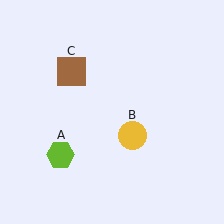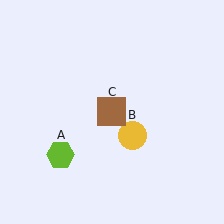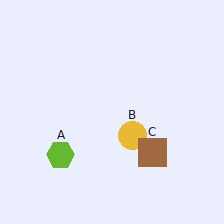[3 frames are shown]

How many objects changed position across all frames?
1 object changed position: brown square (object C).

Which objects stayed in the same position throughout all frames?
Lime hexagon (object A) and yellow circle (object B) remained stationary.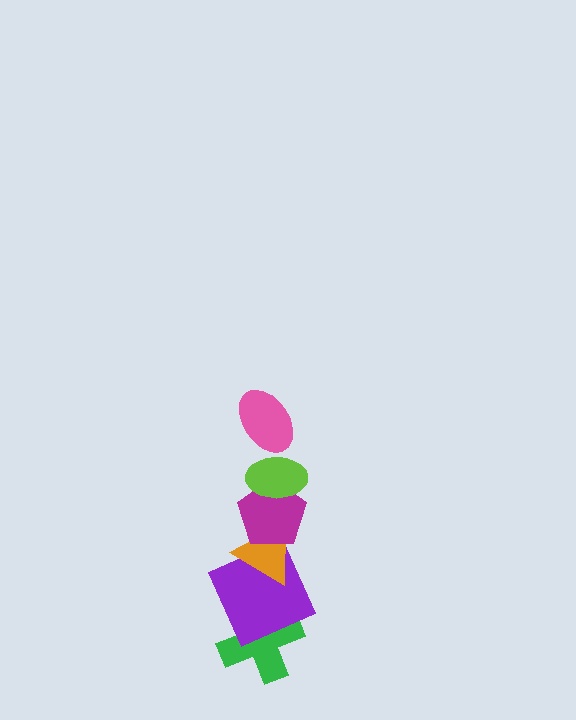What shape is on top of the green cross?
The purple square is on top of the green cross.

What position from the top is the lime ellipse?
The lime ellipse is 2nd from the top.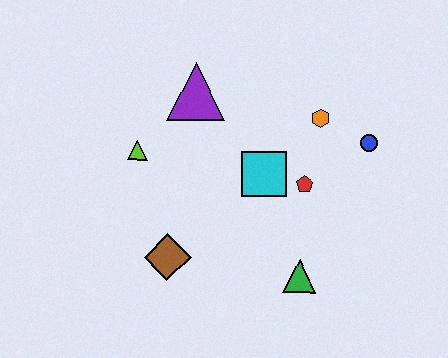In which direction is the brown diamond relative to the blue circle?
The brown diamond is to the left of the blue circle.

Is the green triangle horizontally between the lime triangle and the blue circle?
Yes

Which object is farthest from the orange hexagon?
The brown diamond is farthest from the orange hexagon.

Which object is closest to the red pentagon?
The cyan square is closest to the red pentagon.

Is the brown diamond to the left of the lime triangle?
No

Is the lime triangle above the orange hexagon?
No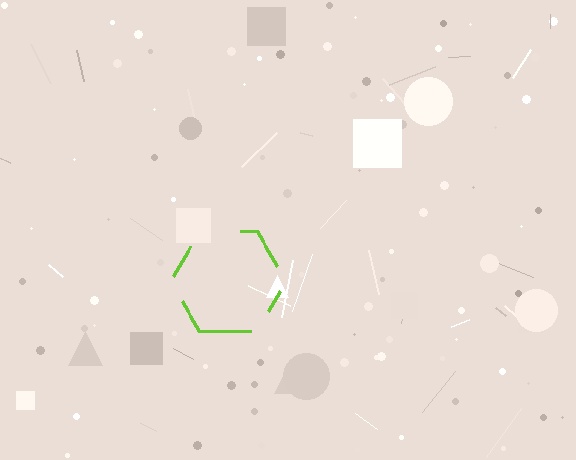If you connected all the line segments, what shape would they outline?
They would outline a hexagon.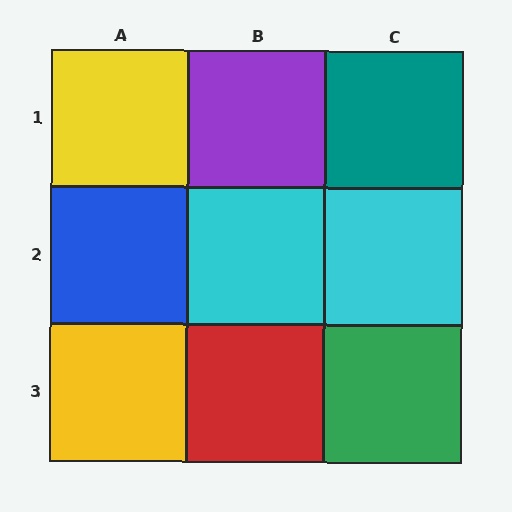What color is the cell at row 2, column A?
Blue.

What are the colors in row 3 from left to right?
Yellow, red, green.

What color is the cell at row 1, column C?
Teal.